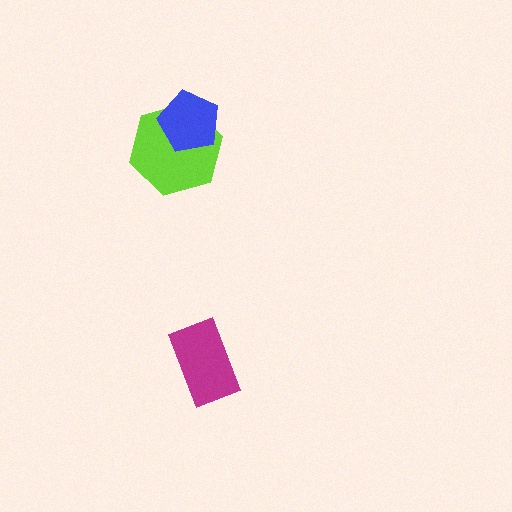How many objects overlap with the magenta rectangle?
0 objects overlap with the magenta rectangle.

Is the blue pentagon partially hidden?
No, no other shape covers it.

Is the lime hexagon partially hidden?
Yes, it is partially covered by another shape.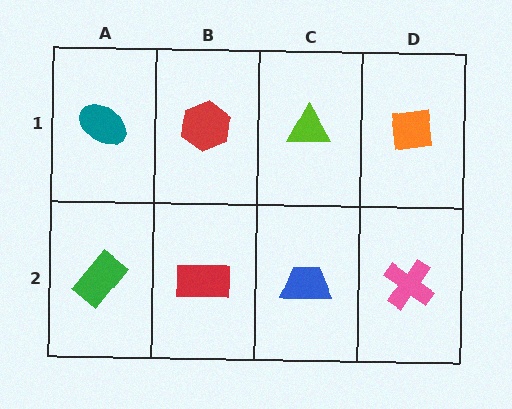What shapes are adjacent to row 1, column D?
A pink cross (row 2, column D), a lime triangle (row 1, column C).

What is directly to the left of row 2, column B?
A green rectangle.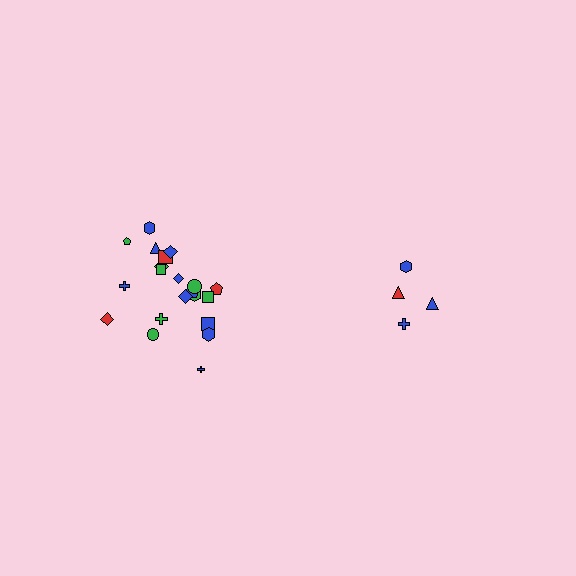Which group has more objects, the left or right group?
The left group.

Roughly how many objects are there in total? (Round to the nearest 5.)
Roughly 25 objects in total.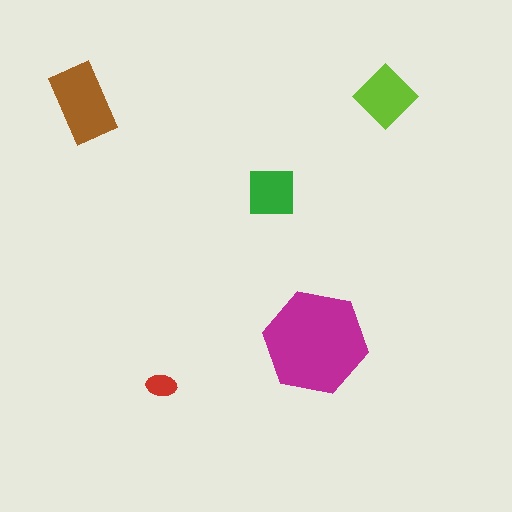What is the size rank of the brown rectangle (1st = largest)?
2nd.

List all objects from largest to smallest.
The magenta hexagon, the brown rectangle, the lime diamond, the green square, the red ellipse.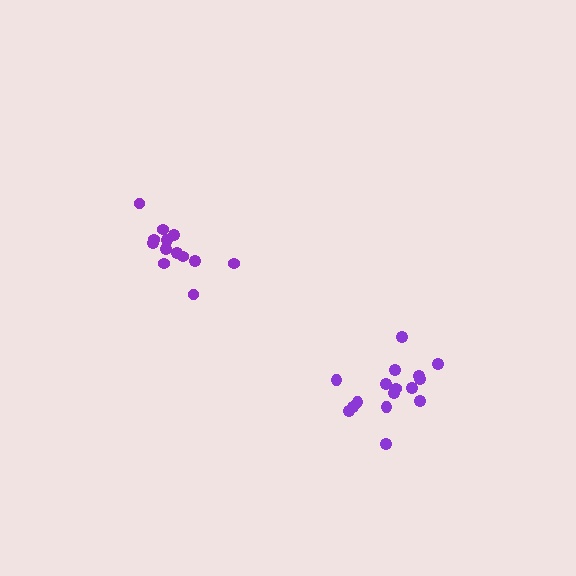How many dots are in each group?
Group 1: 16 dots, Group 2: 13 dots (29 total).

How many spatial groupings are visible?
There are 2 spatial groupings.